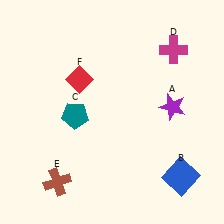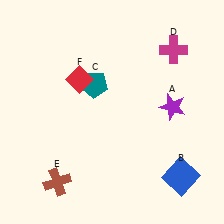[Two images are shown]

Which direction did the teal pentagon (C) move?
The teal pentagon (C) moved up.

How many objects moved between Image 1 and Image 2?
1 object moved between the two images.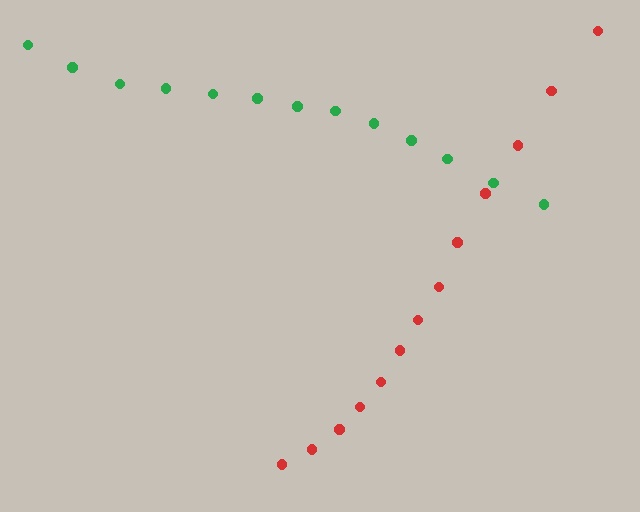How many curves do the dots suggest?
There are 2 distinct paths.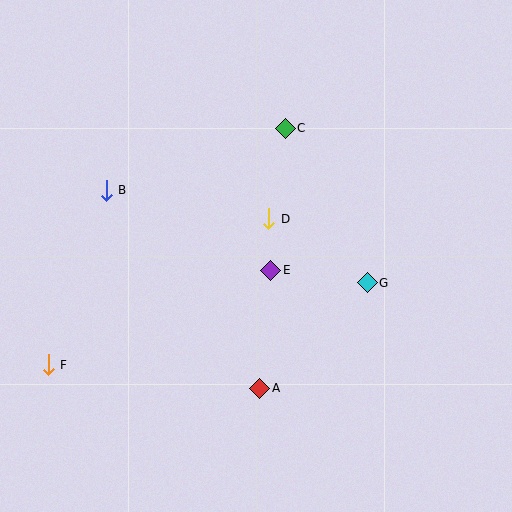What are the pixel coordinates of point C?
Point C is at (285, 128).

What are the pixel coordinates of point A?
Point A is at (260, 388).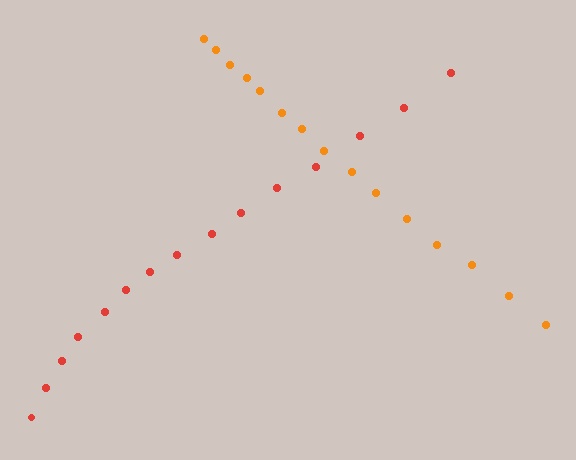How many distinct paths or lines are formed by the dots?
There are 2 distinct paths.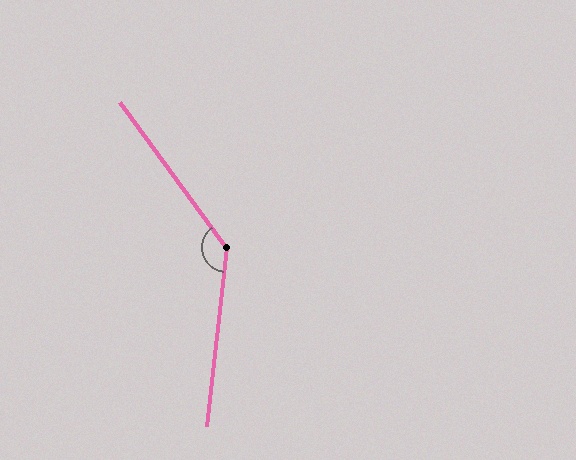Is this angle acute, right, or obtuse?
It is obtuse.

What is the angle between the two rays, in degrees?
Approximately 137 degrees.